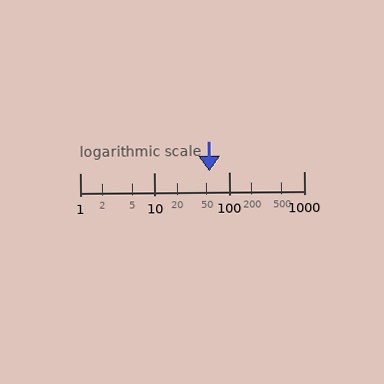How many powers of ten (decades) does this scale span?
The scale spans 3 decades, from 1 to 1000.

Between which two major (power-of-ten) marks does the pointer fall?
The pointer is between 10 and 100.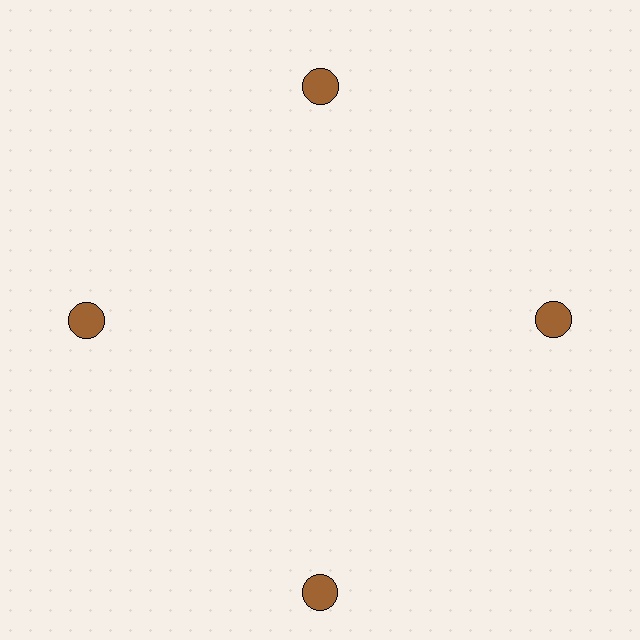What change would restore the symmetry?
The symmetry would be restored by moving it inward, back onto the ring so that all 4 circles sit at equal angles and equal distance from the center.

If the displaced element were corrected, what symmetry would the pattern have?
It would have 4-fold rotational symmetry — the pattern would map onto itself every 90 degrees.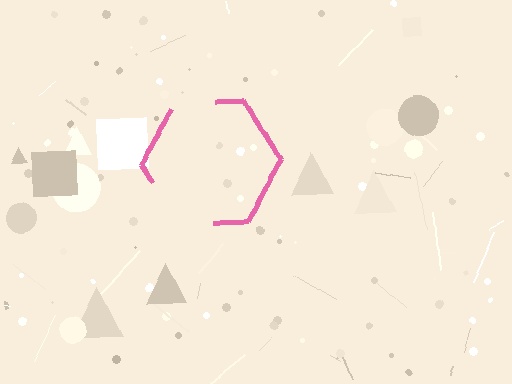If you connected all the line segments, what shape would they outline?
They would outline a hexagon.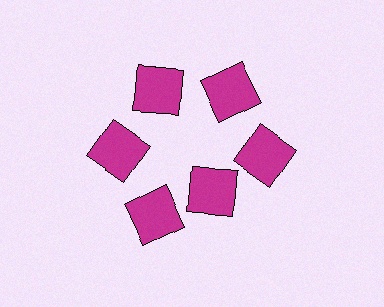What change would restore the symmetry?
The symmetry would be restored by moving it outward, back onto the ring so that all 6 squares sit at equal angles and equal distance from the center.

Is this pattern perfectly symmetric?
No. The 6 magenta squares are arranged in a ring, but one element near the 5 o'clock position is pulled inward toward the center, breaking the 6-fold rotational symmetry.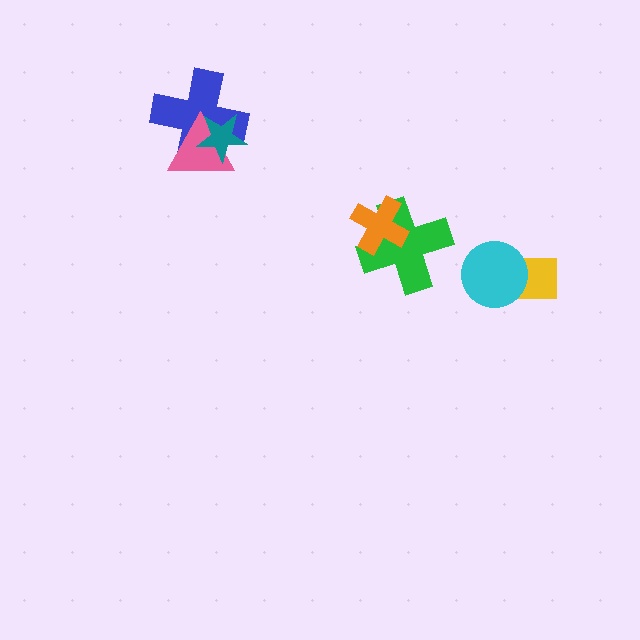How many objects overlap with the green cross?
1 object overlaps with the green cross.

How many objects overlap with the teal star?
2 objects overlap with the teal star.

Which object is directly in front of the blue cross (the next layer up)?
The pink triangle is directly in front of the blue cross.